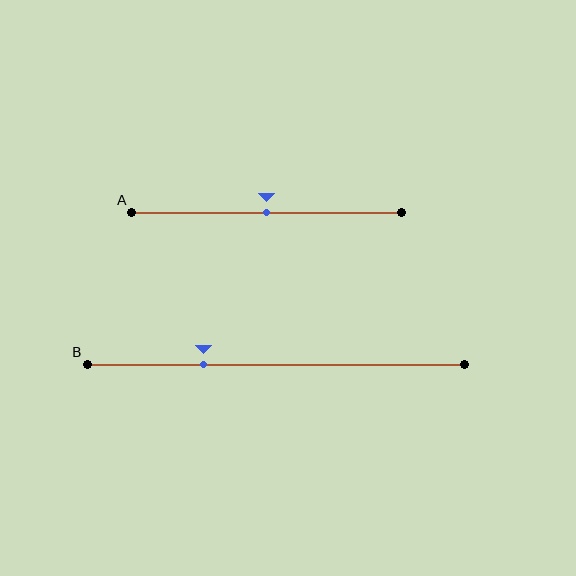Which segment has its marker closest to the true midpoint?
Segment A has its marker closest to the true midpoint.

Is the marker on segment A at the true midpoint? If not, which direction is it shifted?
Yes, the marker on segment A is at the true midpoint.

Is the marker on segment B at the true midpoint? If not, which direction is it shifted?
No, the marker on segment B is shifted to the left by about 19% of the segment length.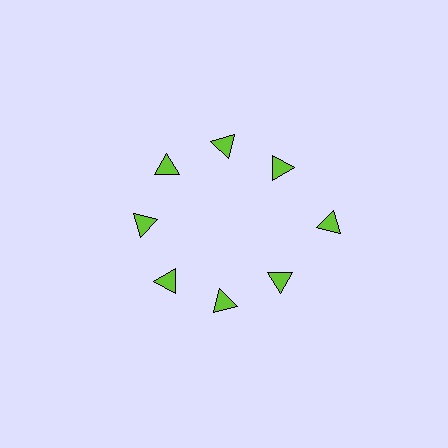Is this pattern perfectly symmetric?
No. The 8 lime triangles are arranged in a ring, but one element near the 3 o'clock position is pushed outward from the center, breaking the 8-fold rotational symmetry.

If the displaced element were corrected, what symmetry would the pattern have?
It would have 8-fold rotational symmetry — the pattern would map onto itself every 45 degrees.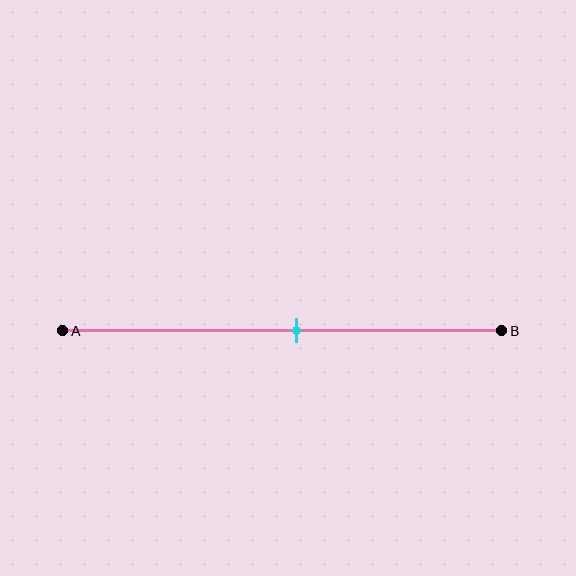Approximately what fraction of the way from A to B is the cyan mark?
The cyan mark is approximately 55% of the way from A to B.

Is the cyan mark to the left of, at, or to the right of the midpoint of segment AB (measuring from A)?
The cyan mark is to the right of the midpoint of segment AB.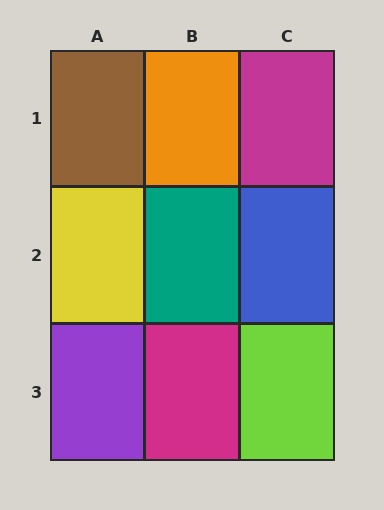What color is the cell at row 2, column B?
Teal.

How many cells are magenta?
2 cells are magenta.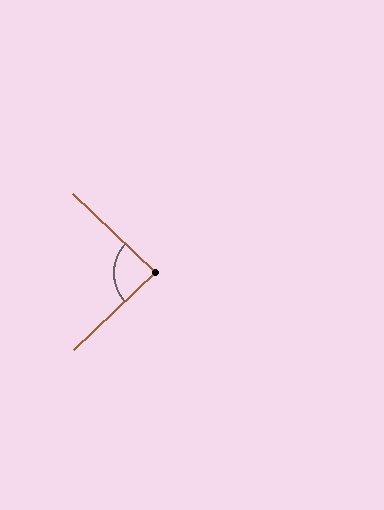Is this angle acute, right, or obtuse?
It is approximately a right angle.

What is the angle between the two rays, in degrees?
Approximately 87 degrees.